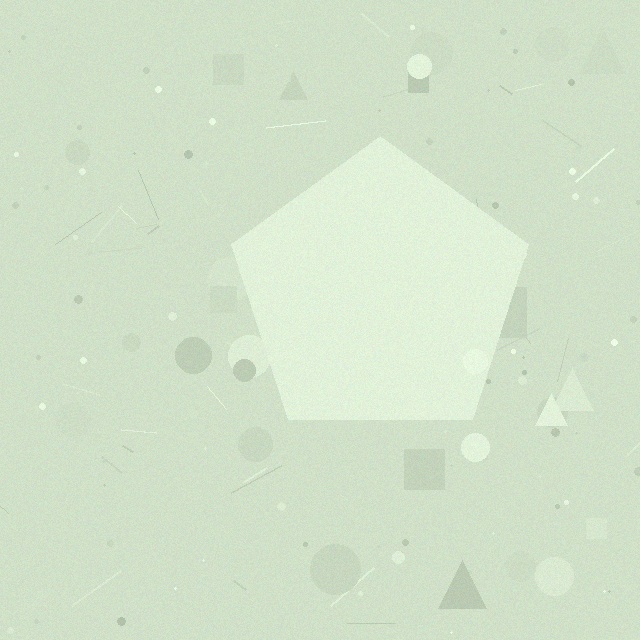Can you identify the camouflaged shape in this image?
The camouflaged shape is a pentagon.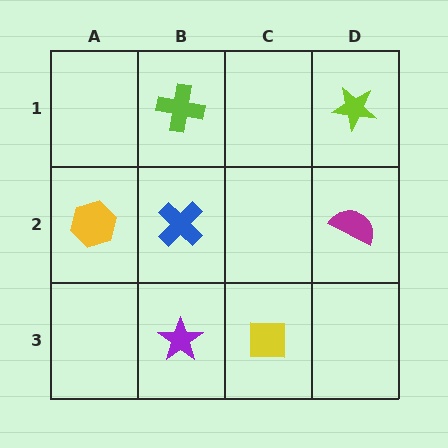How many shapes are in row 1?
2 shapes.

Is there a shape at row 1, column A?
No, that cell is empty.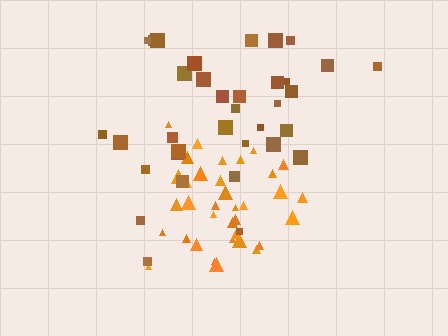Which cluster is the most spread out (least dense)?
Brown.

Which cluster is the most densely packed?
Orange.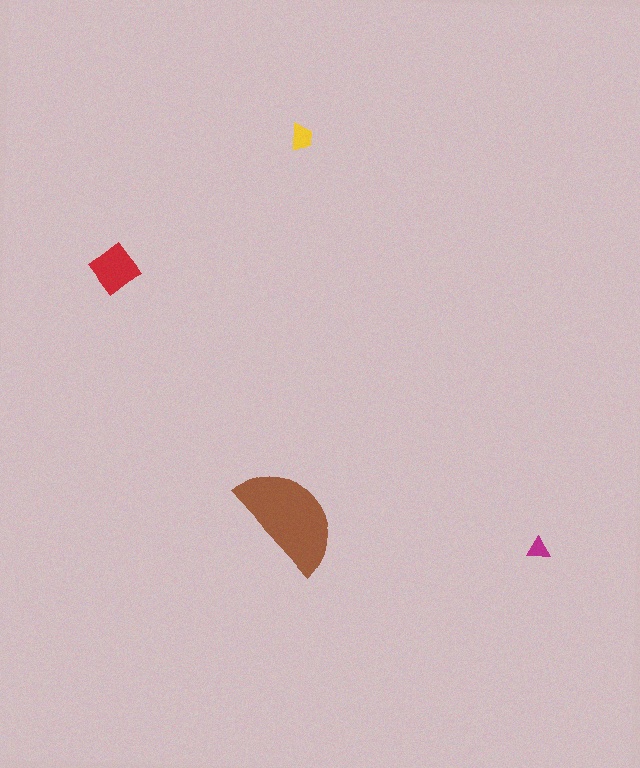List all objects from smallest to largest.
The magenta triangle, the yellow trapezoid, the red diamond, the brown semicircle.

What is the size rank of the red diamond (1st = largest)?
2nd.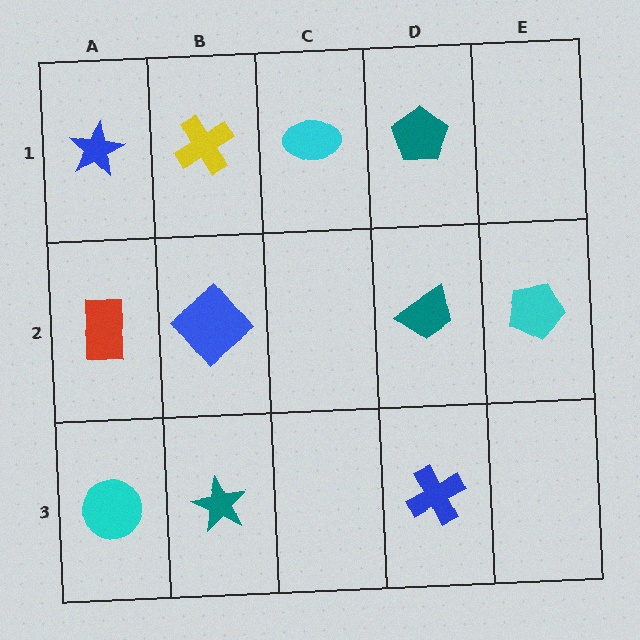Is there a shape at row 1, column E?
No, that cell is empty.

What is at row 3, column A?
A cyan circle.